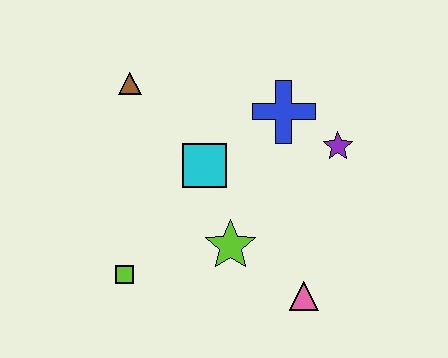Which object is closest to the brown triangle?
The cyan square is closest to the brown triangle.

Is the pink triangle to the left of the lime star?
No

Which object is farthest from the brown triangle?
The pink triangle is farthest from the brown triangle.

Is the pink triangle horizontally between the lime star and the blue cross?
No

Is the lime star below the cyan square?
Yes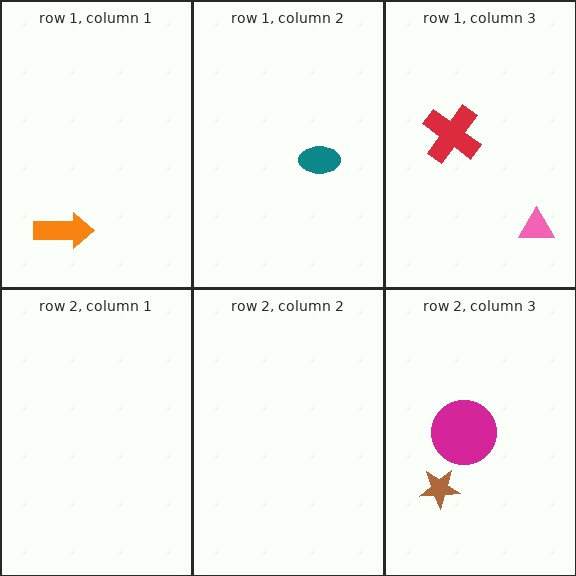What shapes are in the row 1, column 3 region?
The red cross, the pink triangle.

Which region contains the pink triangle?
The row 1, column 3 region.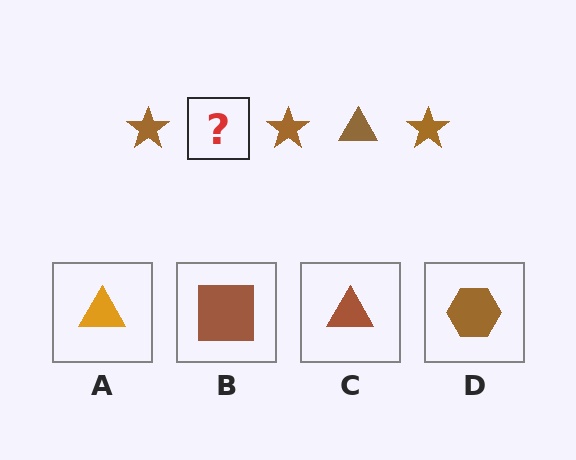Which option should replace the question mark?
Option C.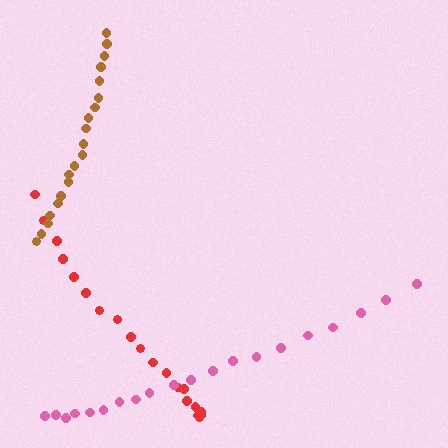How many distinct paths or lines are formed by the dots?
There are 3 distinct paths.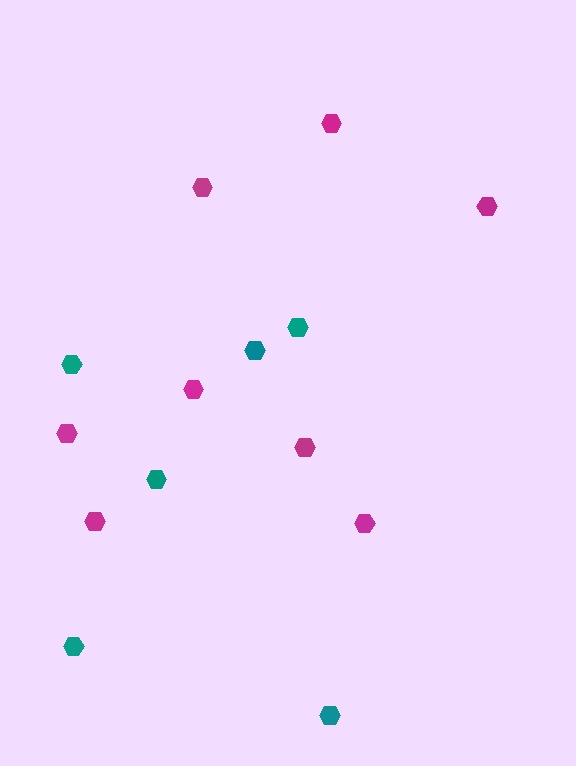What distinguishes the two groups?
There are 2 groups: one group of teal hexagons (6) and one group of magenta hexagons (8).